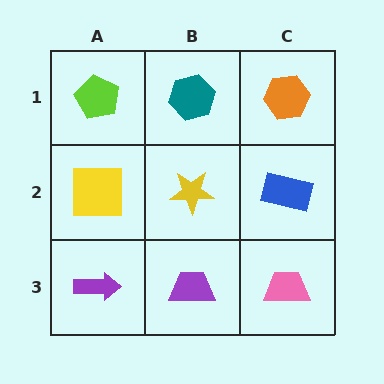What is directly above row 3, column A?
A yellow square.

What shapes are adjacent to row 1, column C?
A blue rectangle (row 2, column C), a teal hexagon (row 1, column B).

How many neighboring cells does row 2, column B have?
4.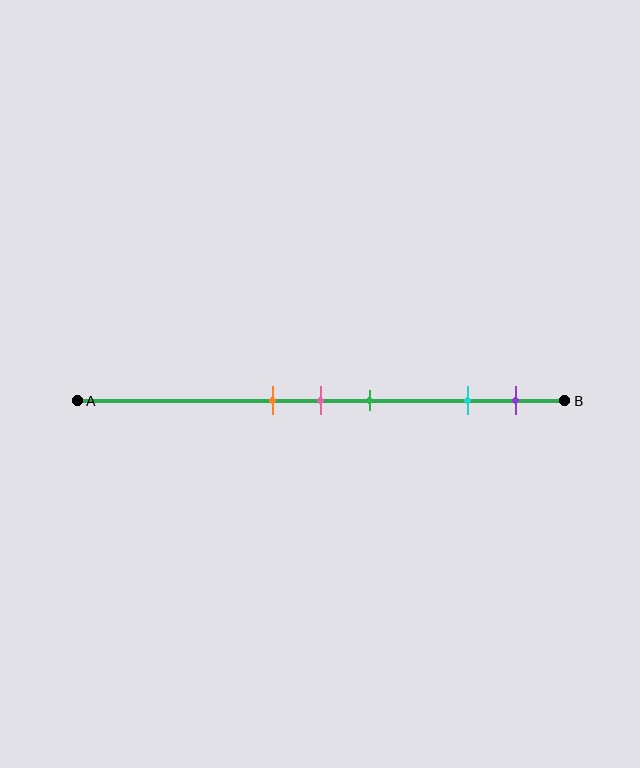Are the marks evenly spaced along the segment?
No, the marks are not evenly spaced.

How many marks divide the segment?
There are 5 marks dividing the segment.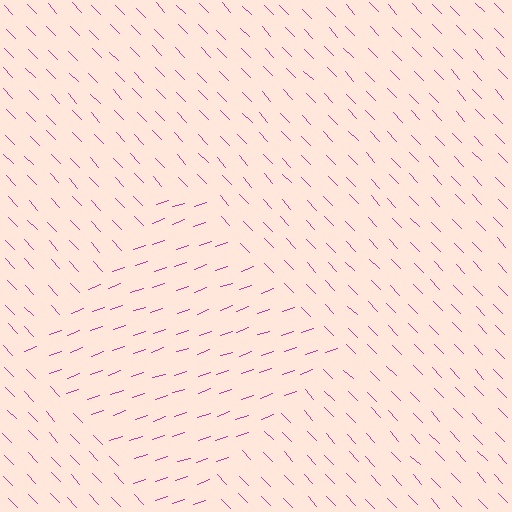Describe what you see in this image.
The image is filled with small magenta line segments. A diamond region in the image has lines oriented differently from the surrounding lines, creating a visible texture boundary.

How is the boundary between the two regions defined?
The boundary is defined purely by a change in line orientation (approximately 65 degrees difference). All lines are the same color and thickness.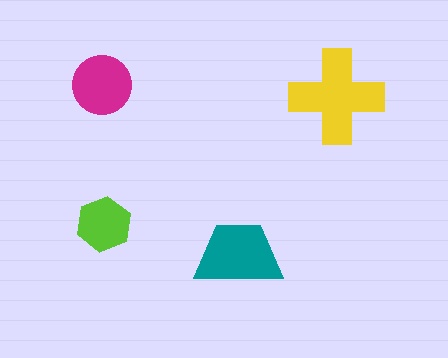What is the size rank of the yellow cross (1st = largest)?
1st.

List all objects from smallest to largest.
The lime hexagon, the magenta circle, the teal trapezoid, the yellow cross.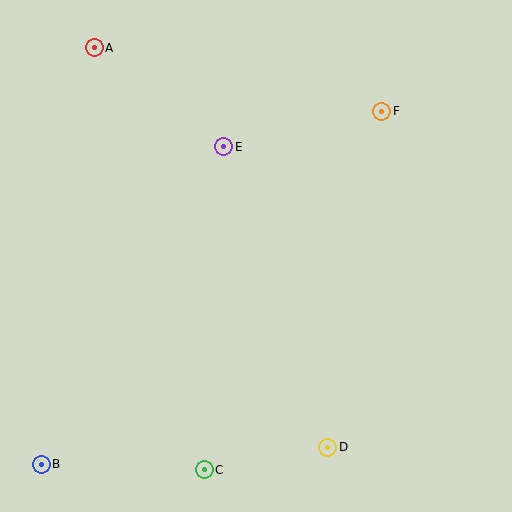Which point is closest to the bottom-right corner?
Point D is closest to the bottom-right corner.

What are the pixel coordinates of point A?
Point A is at (94, 48).